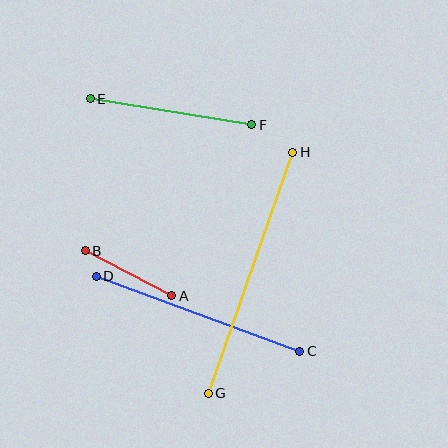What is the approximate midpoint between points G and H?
The midpoint is at approximately (250, 273) pixels.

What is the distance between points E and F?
The distance is approximately 164 pixels.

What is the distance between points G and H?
The distance is approximately 256 pixels.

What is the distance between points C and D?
The distance is approximately 217 pixels.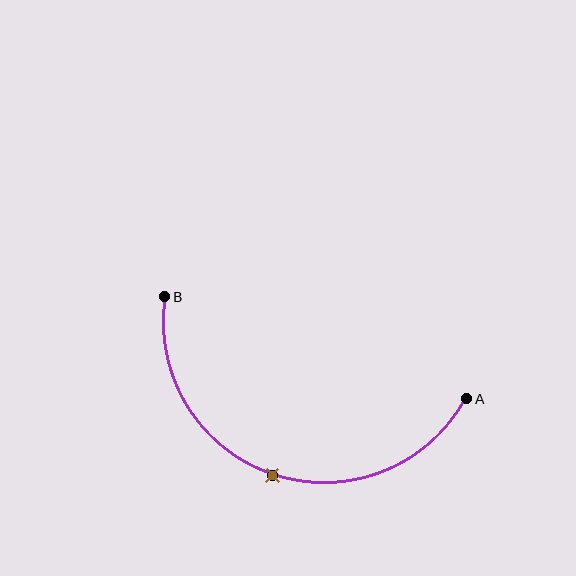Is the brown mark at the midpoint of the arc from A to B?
Yes. The brown mark lies on the arc at equal arc-length from both A and B — it is the arc midpoint.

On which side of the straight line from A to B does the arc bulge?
The arc bulges below the straight line connecting A and B.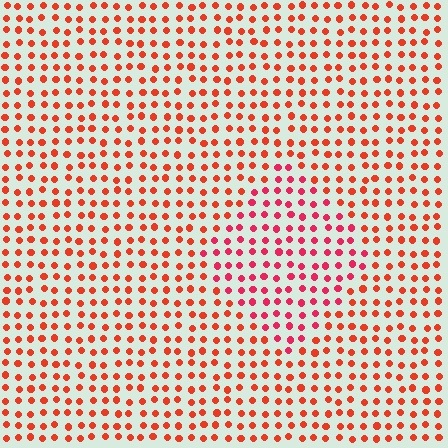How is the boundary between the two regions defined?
The boundary is defined purely by a slight shift in hue (about 25 degrees). Spacing, size, and orientation are identical on both sides.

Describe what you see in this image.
The image is filled with small red elements in a uniform arrangement. A diamond-shaped region is visible where the elements are tinted to a slightly different hue, forming a subtle color boundary.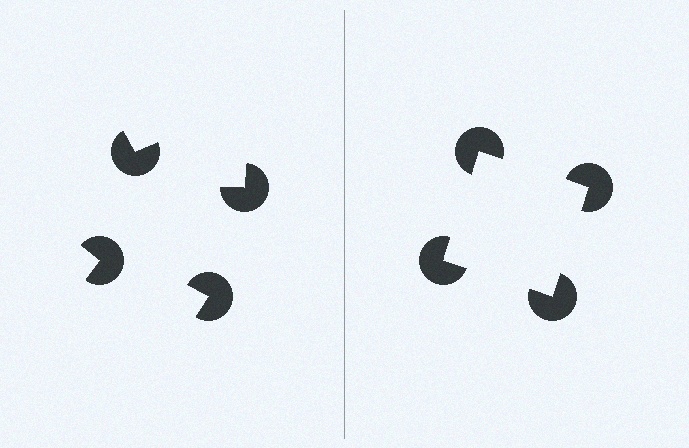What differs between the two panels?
The pac-man discs are positioned identically on both sides; only the wedge orientations differ. On the right they align to a square; on the left they are misaligned.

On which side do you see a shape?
An illusory square appears on the right side. On the left side the wedge cuts are rotated, so no coherent shape forms.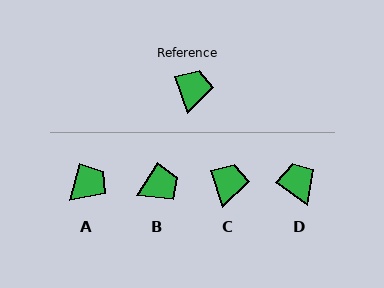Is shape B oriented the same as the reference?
No, it is off by about 51 degrees.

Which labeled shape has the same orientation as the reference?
C.